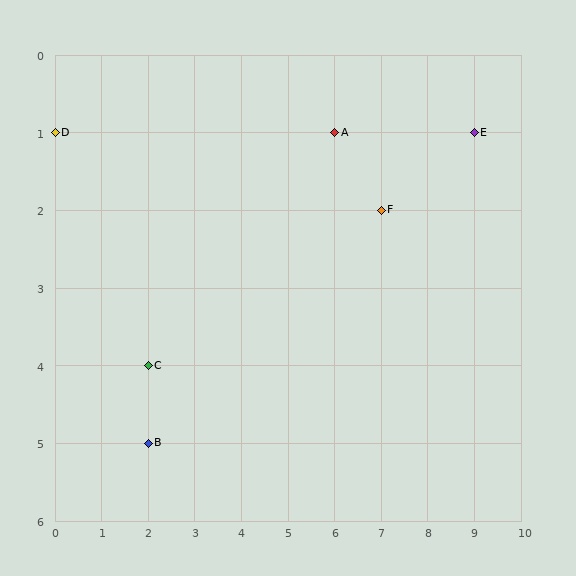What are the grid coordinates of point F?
Point F is at grid coordinates (7, 2).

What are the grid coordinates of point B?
Point B is at grid coordinates (2, 5).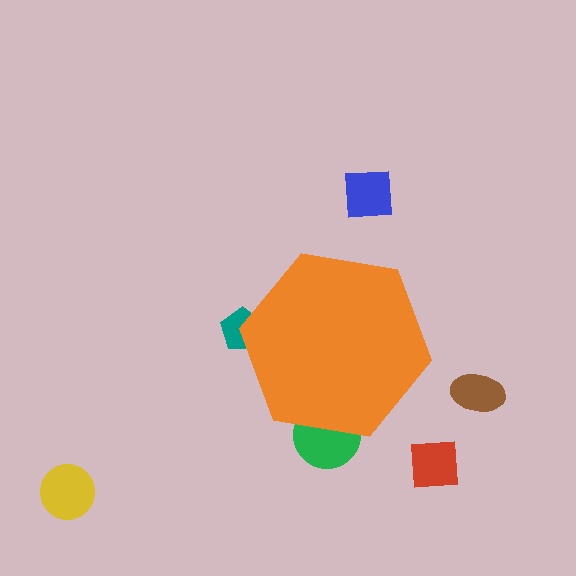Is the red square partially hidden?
No, the red square is fully visible.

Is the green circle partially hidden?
Yes, the green circle is partially hidden behind the orange hexagon.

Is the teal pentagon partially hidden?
Yes, the teal pentagon is partially hidden behind the orange hexagon.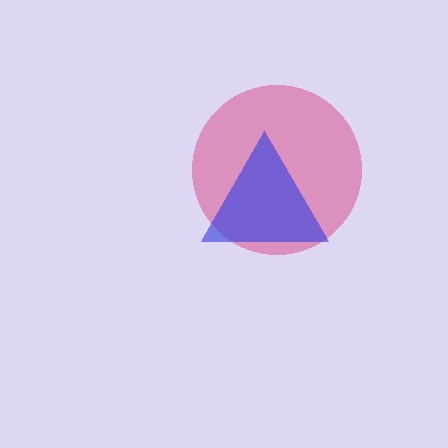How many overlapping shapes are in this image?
There are 2 overlapping shapes in the image.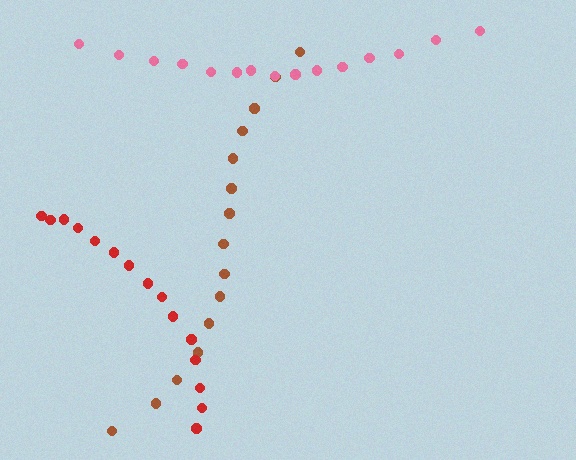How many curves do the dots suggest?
There are 3 distinct paths.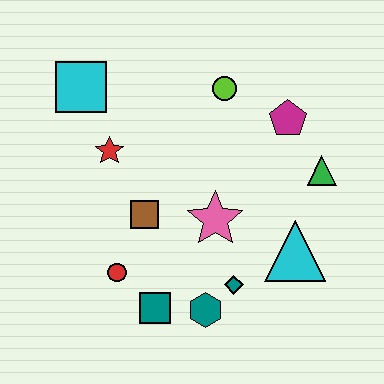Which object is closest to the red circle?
The teal square is closest to the red circle.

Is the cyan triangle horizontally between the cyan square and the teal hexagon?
No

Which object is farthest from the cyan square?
The cyan triangle is farthest from the cyan square.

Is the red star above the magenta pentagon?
No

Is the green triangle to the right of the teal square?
Yes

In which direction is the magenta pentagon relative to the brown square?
The magenta pentagon is to the right of the brown square.